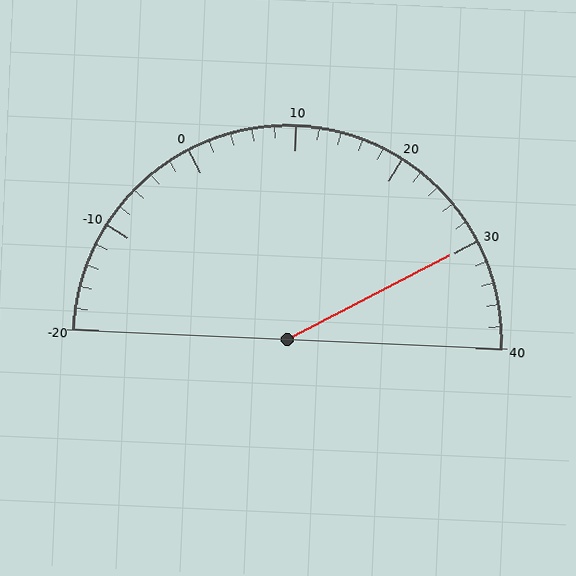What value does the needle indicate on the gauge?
The needle indicates approximately 30.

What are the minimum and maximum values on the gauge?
The gauge ranges from -20 to 40.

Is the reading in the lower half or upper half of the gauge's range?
The reading is in the upper half of the range (-20 to 40).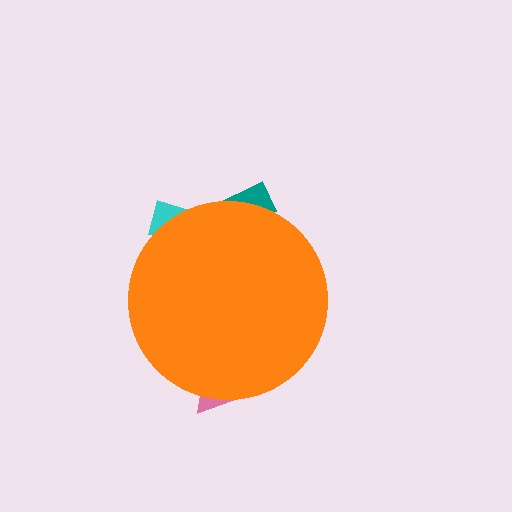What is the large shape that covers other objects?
An orange circle.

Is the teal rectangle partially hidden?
Yes, the teal rectangle is partially hidden behind the orange circle.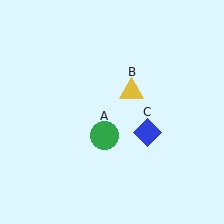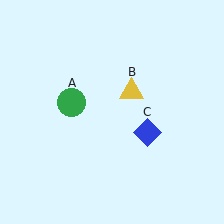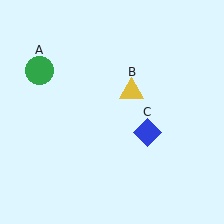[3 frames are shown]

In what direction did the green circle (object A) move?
The green circle (object A) moved up and to the left.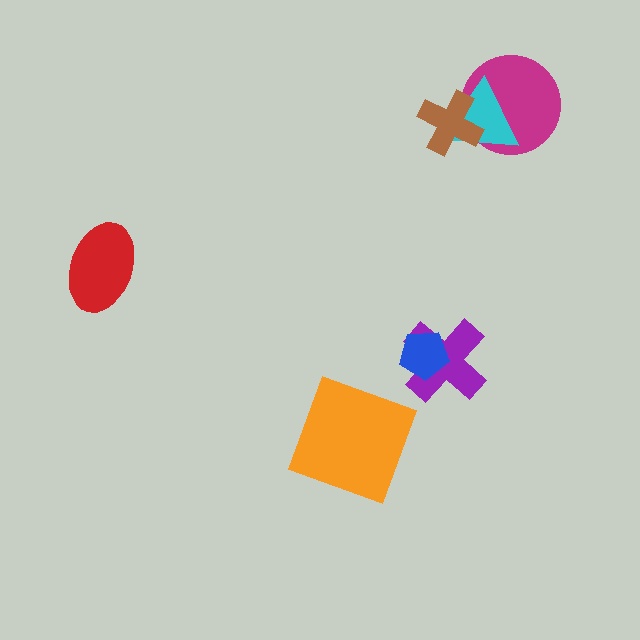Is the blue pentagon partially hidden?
No, no other shape covers it.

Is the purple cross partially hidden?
Yes, it is partially covered by another shape.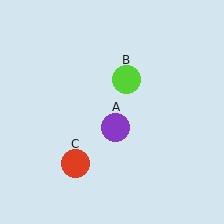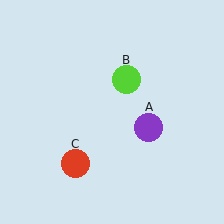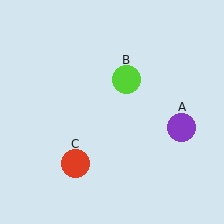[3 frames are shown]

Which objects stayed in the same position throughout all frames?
Lime circle (object B) and red circle (object C) remained stationary.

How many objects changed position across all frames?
1 object changed position: purple circle (object A).